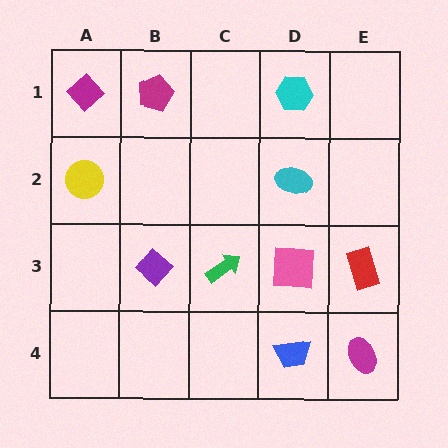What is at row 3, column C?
A green arrow.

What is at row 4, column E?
A magenta ellipse.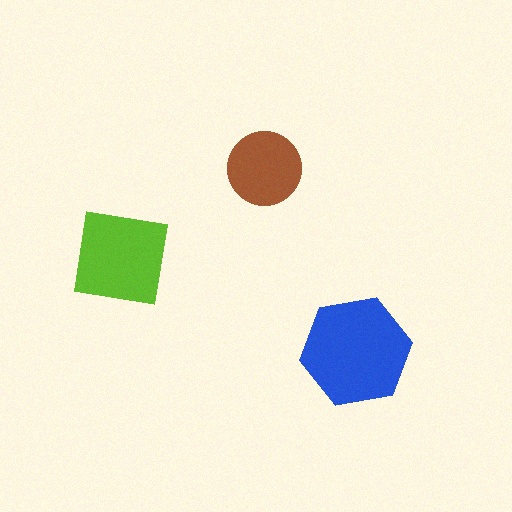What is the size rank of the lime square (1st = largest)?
2nd.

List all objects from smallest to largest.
The brown circle, the lime square, the blue hexagon.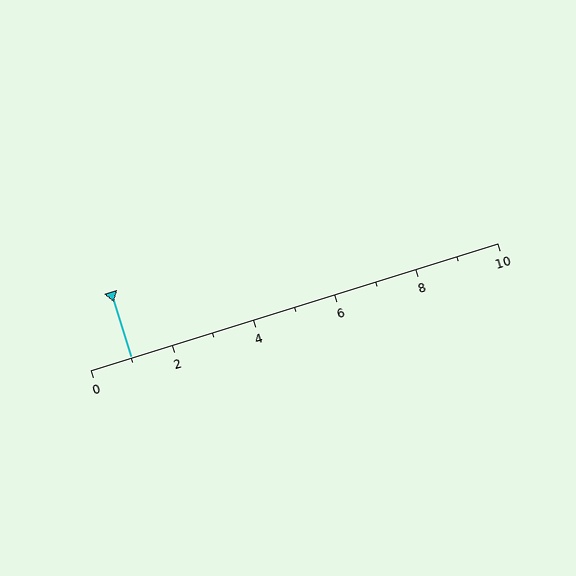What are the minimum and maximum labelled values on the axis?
The axis runs from 0 to 10.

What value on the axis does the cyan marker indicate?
The marker indicates approximately 1.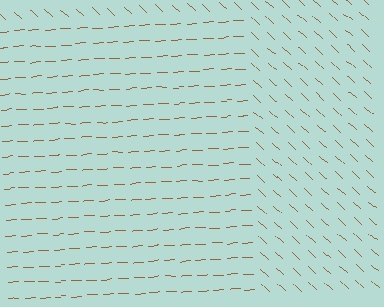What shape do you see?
I see a rectangle.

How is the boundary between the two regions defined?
The boundary is defined purely by a change in line orientation (approximately 45 degrees difference). All lines are the same color and thickness.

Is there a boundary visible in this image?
Yes, there is a texture boundary formed by a change in line orientation.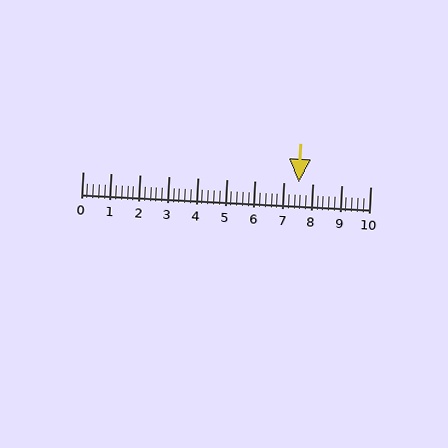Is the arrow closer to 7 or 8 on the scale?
The arrow is closer to 8.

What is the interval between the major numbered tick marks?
The major tick marks are spaced 1 units apart.